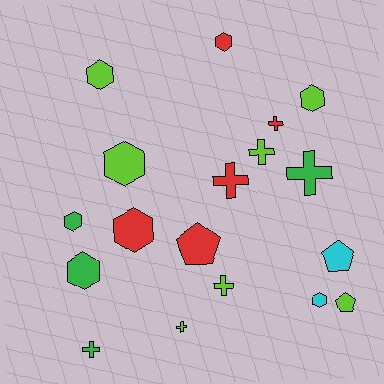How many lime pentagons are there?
There is 1 lime pentagon.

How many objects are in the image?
There are 18 objects.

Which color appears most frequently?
Lime, with 7 objects.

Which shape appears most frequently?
Hexagon, with 8 objects.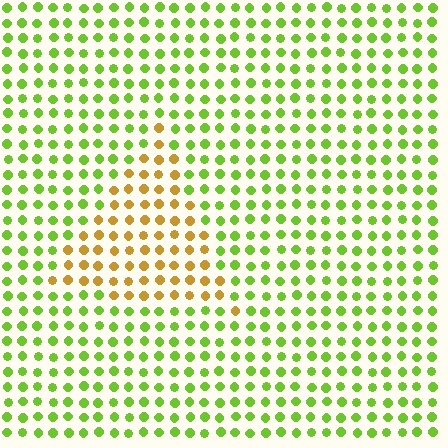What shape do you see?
I see a triangle.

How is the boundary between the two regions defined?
The boundary is defined purely by a slight shift in hue (about 54 degrees). Spacing, size, and orientation are identical on both sides.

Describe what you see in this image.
The image is filled with small lime elements in a uniform arrangement. A triangle-shaped region is visible where the elements are tinted to a slightly different hue, forming a subtle color boundary.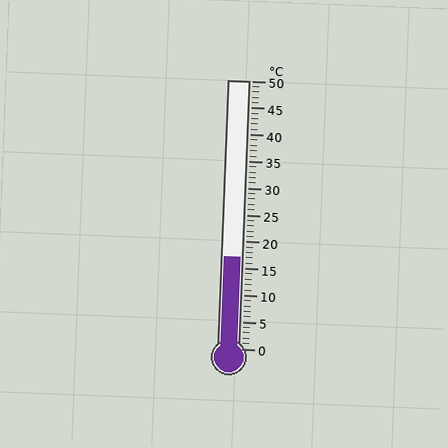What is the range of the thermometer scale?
The thermometer scale ranges from 0°C to 50°C.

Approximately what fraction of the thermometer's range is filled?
The thermometer is filled to approximately 35% of its range.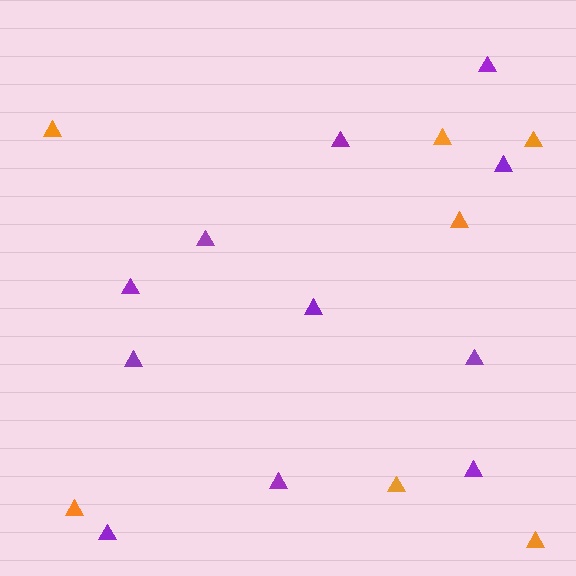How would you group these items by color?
There are 2 groups: one group of purple triangles (11) and one group of orange triangles (7).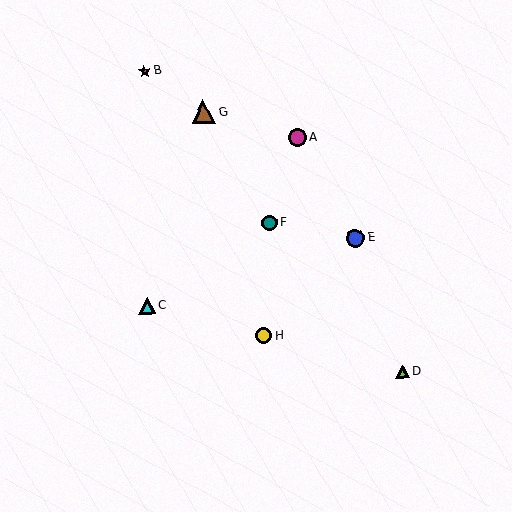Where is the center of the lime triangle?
The center of the lime triangle is at (402, 372).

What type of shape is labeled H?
Shape H is a yellow circle.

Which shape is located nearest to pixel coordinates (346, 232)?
The blue circle (labeled E) at (355, 238) is nearest to that location.